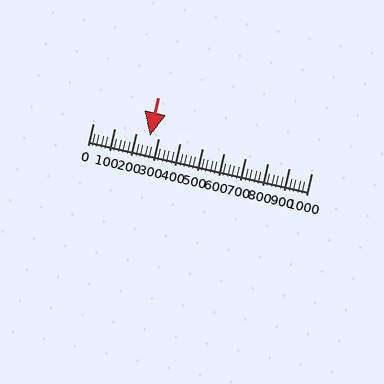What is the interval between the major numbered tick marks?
The major tick marks are spaced 100 units apart.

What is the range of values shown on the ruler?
The ruler shows values from 0 to 1000.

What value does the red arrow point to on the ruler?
The red arrow points to approximately 260.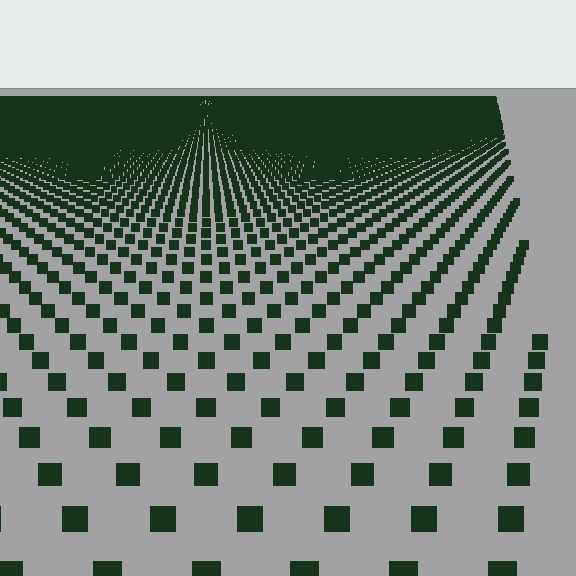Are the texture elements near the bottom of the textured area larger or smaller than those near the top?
Larger. Near the bottom, elements are closer to the viewer and appear at a bigger on-screen size.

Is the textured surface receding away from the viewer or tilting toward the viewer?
The surface is receding away from the viewer. Texture elements get smaller and denser toward the top.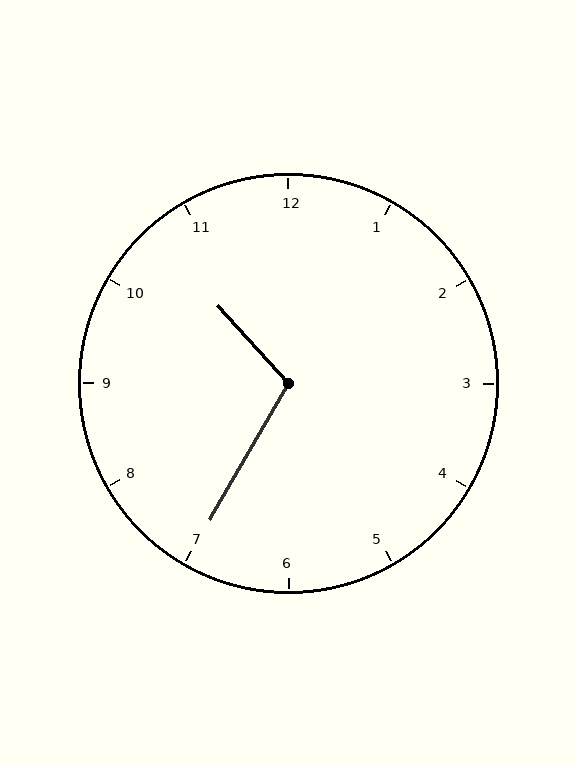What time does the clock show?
10:35.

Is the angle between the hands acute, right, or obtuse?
It is obtuse.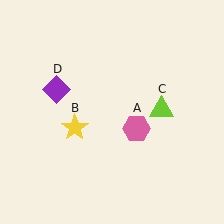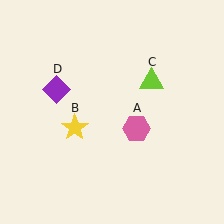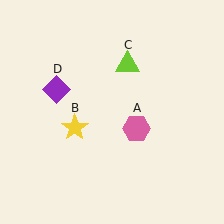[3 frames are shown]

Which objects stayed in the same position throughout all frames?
Pink hexagon (object A) and yellow star (object B) and purple diamond (object D) remained stationary.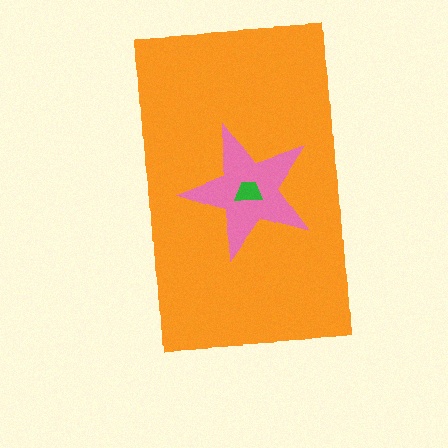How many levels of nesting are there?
3.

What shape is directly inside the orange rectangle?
The pink star.